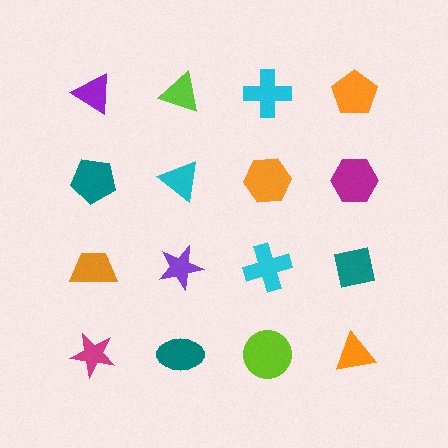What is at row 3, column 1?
An orange trapezoid.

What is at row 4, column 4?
An orange triangle.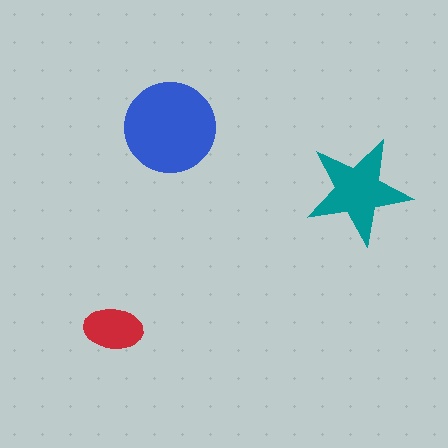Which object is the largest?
The blue circle.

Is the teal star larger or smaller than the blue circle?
Smaller.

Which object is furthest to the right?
The teal star is rightmost.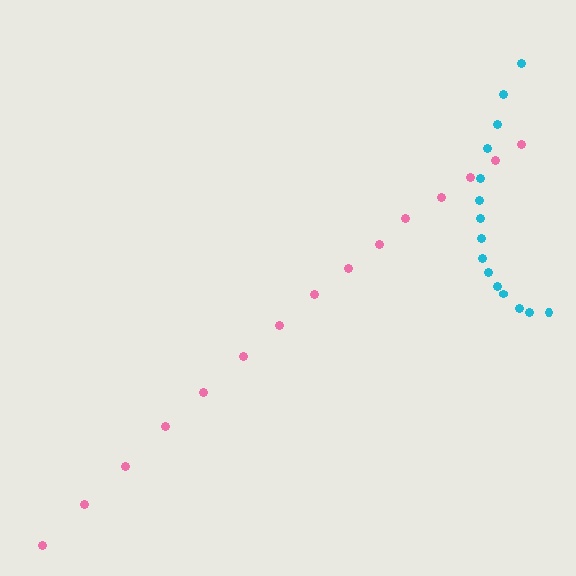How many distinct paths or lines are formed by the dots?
There are 2 distinct paths.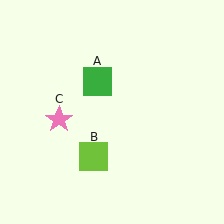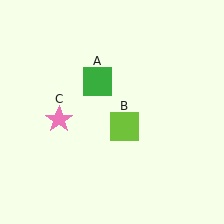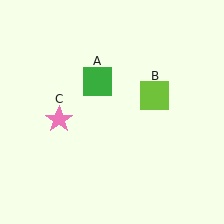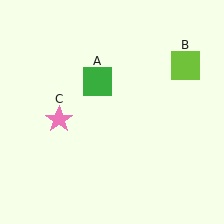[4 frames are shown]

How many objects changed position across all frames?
1 object changed position: lime square (object B).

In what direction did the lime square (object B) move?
The lime square (object B) moved up and to the right.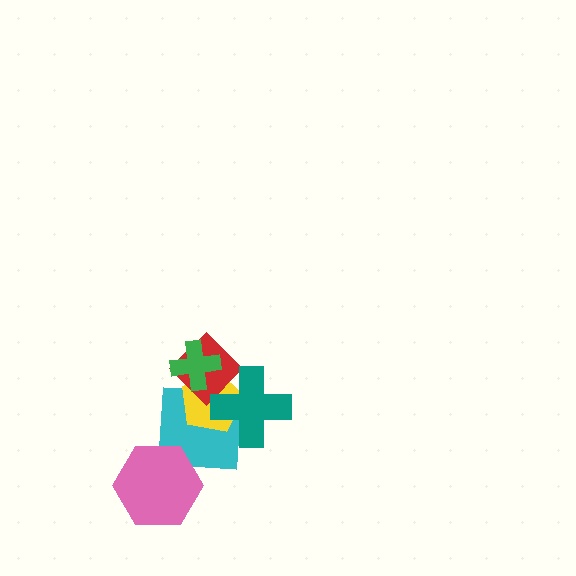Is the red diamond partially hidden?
Yes, it is partially covered by another shape.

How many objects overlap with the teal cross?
3 objects overlap with the teal cross.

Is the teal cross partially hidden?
No, no other shape covers it.